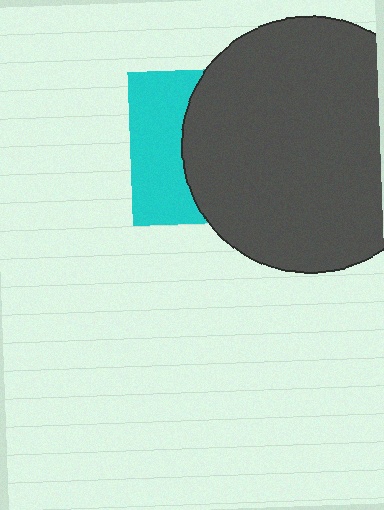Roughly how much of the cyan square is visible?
A small part of it is visible (roughly 39%).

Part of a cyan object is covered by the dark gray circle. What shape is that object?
It is a square.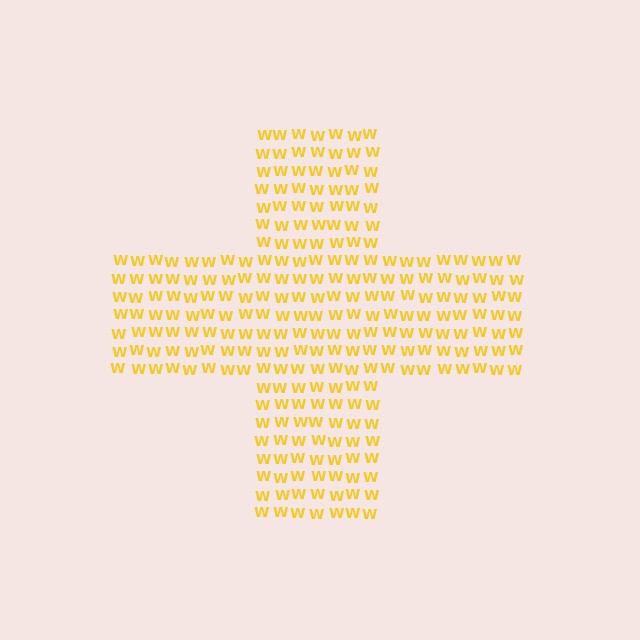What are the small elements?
The small elements are letter W's.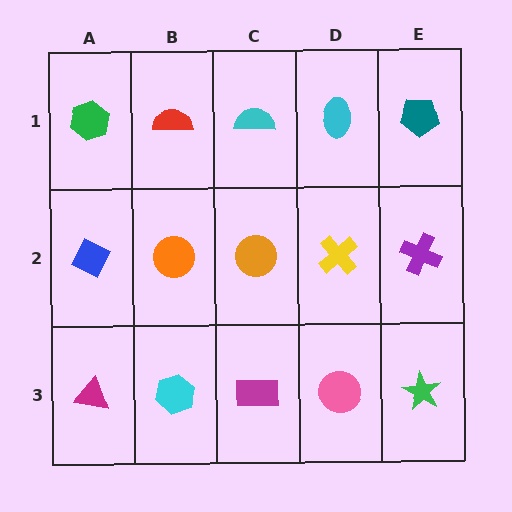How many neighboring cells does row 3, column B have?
3.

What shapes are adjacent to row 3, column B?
An orange circle (row 2, column B), a magenta triangle (row 3, column A), a magenta rectangle (row 3, column C).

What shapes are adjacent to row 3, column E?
A purple cross (row 2, column E), a pink circle (row 3, column D).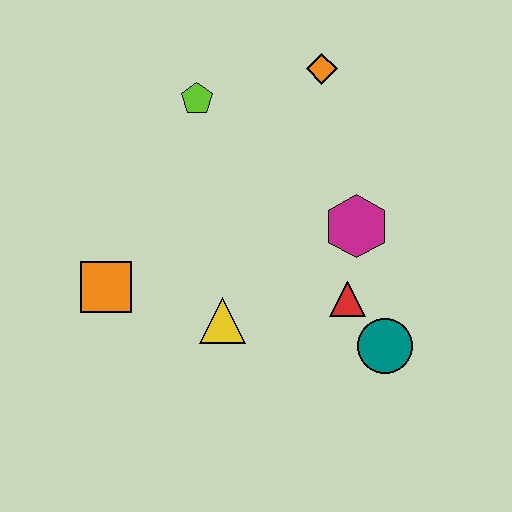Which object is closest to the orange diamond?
The lime pentagon is closest to the orange diamond.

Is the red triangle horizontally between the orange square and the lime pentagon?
No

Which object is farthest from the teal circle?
The lime pentagon is farthest from the teal circle.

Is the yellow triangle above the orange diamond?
No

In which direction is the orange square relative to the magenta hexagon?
The orange square is to the left of the magenta hexagon.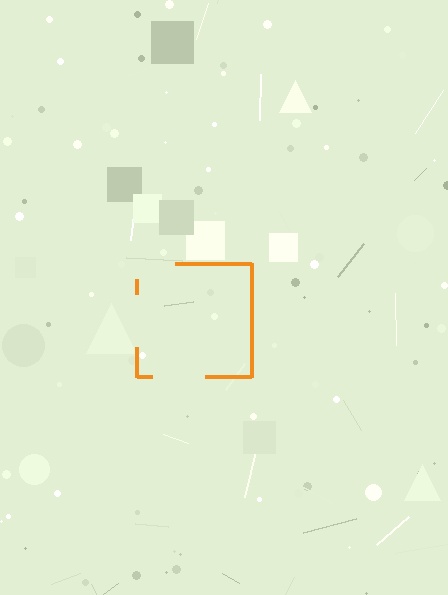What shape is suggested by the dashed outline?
The dashed outline suggests a square.